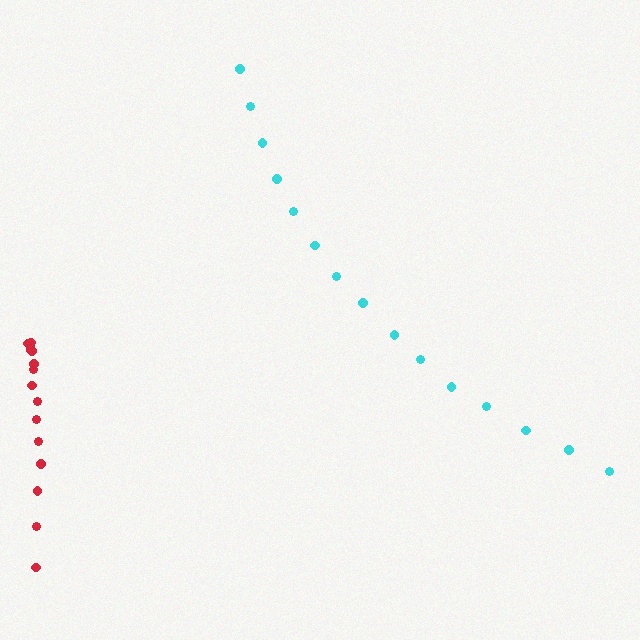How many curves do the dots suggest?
There are 2 distinct paths.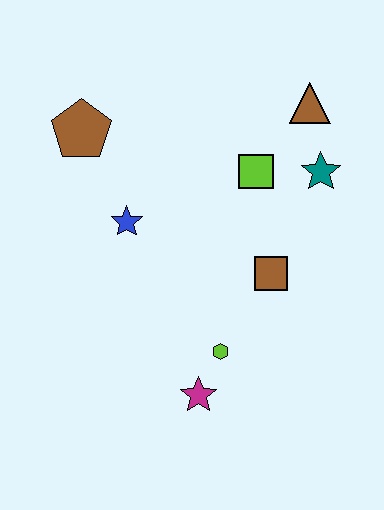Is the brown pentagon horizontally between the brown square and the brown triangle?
No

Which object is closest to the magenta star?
The lime hexagon is closest to the magenta star.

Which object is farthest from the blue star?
The brown triangle is farthest from the blue star.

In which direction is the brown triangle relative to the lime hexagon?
The brown triangle is above the lime hexagon.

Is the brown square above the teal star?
No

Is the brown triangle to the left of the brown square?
No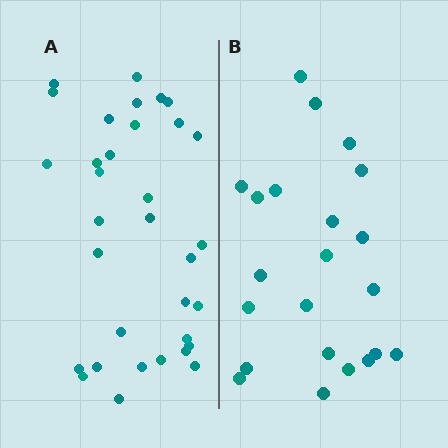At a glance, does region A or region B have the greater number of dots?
Region A (the left region) has more dots.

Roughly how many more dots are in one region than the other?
Region A has roughly 12 or so more dots than region B.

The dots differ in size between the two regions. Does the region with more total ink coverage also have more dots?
No. Region B has more total ink coverage because its dots are larger, but region A actually contains more individual dots. Total area can be misleading — the number of items is what matters here.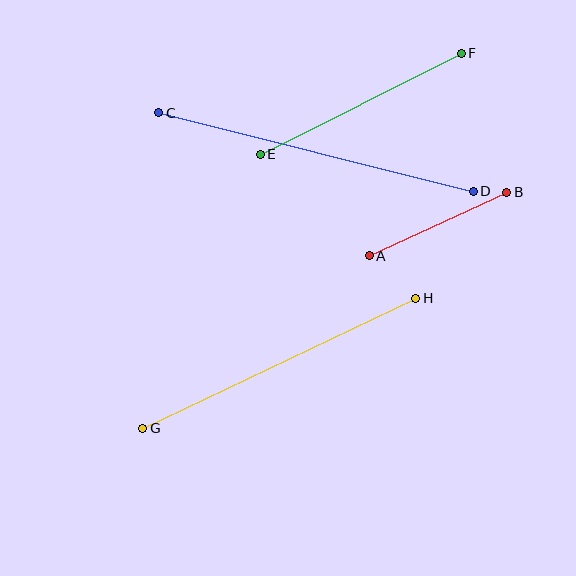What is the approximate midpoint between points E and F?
The midpoint is at approximately (361, 104) pixels.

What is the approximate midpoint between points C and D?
The midpoint is at approximately (316, 152) pixels.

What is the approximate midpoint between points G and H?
The midpoint is at approximately (279, 363) pixels.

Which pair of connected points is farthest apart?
Points C and D are farthest apart.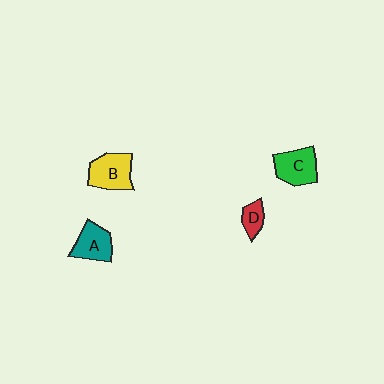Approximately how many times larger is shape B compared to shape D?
Approximately 2.3 times.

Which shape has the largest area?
Shape B (yellow).